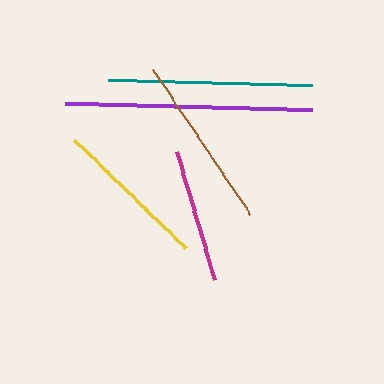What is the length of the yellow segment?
The yellow segment is approximately 155 pixels long.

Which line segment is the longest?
The purple line is the longest at approximately 247 pixels.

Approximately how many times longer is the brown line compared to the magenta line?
The brown line is approximately 1.3 times the length of the magenta line.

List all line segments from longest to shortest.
From longest to shortest: purple, teal, brown, yellow, magenta.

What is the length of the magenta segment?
The magenta segment is approximately 133 pixels long.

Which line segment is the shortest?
The magenta line is the shortest at approximately 133 pixels.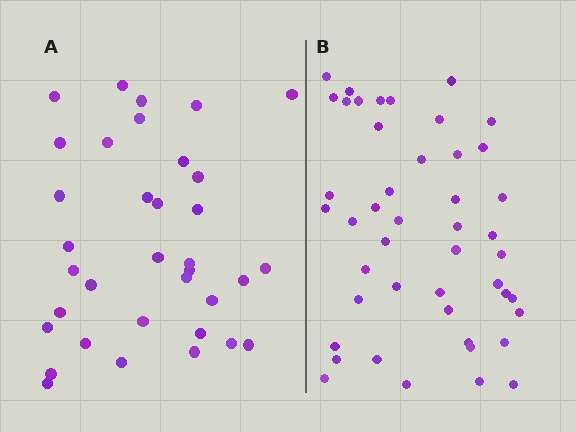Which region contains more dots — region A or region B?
Region B (the right region) has more dots.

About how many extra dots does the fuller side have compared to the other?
Region B has roughly 12 or so more dots than region A.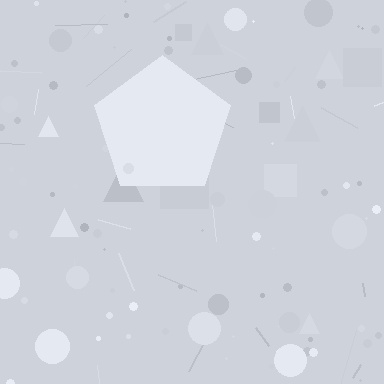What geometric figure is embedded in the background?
A pentagon is embedded in the background.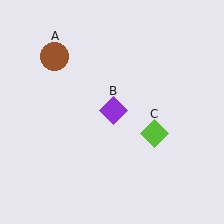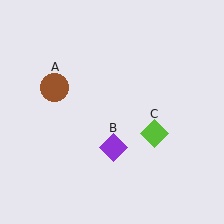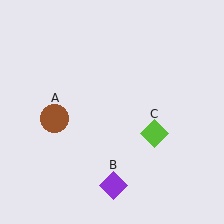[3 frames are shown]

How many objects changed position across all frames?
2 objects changed position: brown circle (object A), purple diamond (object B).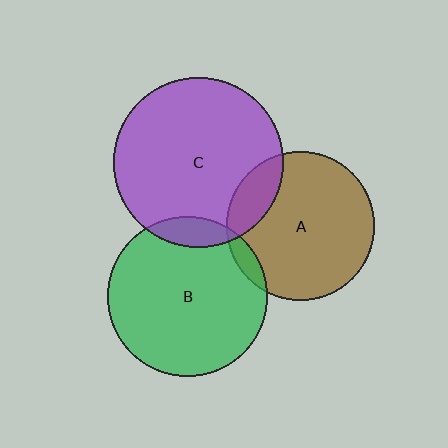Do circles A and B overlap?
Yes.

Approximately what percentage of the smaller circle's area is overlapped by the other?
Approximately 5%.